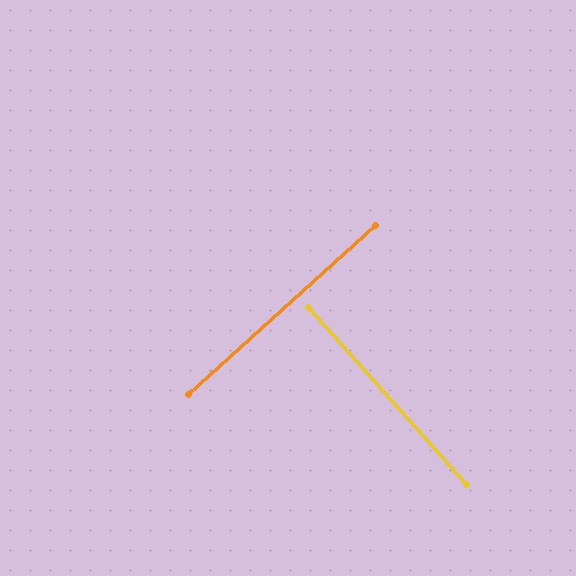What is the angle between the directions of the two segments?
Approximately 90 degrees.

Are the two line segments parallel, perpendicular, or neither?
Perpendicular — they meet at approximately 90°.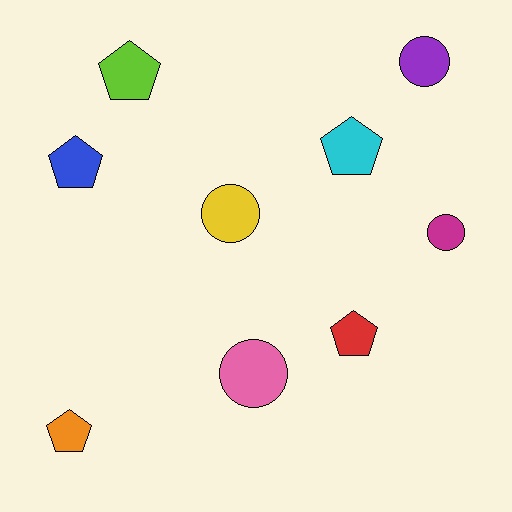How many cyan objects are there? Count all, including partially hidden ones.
There is 1 cyan object.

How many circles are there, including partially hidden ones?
There are 4 circles.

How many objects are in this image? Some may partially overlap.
There are 9 objects.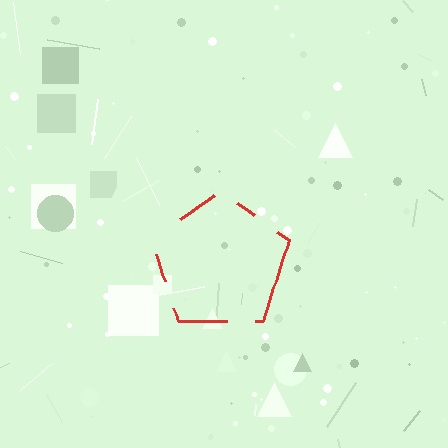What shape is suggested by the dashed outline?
The dashed outline suggests a pentagon.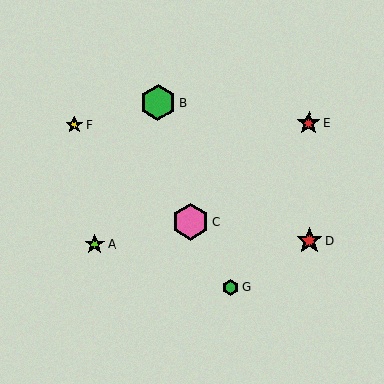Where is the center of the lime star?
The center of the lime star is at (94, 245).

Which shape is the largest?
The pink hexagon (labeled C) is the largest.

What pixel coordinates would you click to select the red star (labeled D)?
Click at (309, 240) to select the red star D.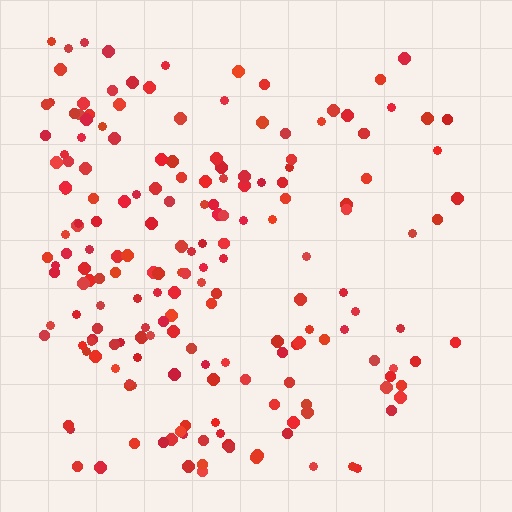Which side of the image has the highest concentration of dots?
The left.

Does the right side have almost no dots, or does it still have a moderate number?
Still a moderate number, just noticeably fewer than the left.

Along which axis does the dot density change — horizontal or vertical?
Horizontal.